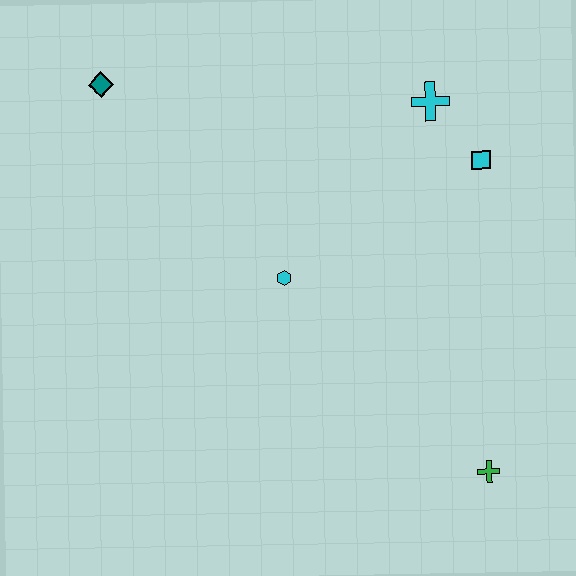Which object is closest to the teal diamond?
The cyan hexagon is closest to the teal diamond.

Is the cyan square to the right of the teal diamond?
Yes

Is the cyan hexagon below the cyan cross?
Yes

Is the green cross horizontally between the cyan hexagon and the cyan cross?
No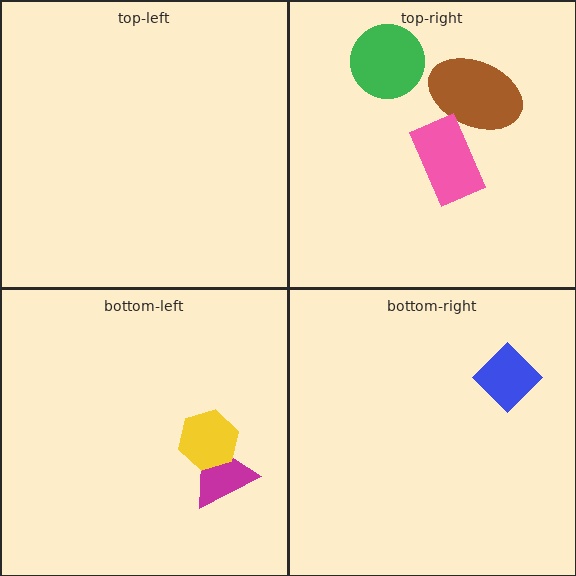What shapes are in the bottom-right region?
The blue diamond.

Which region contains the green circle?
The top-right region.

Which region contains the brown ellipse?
The top-right region.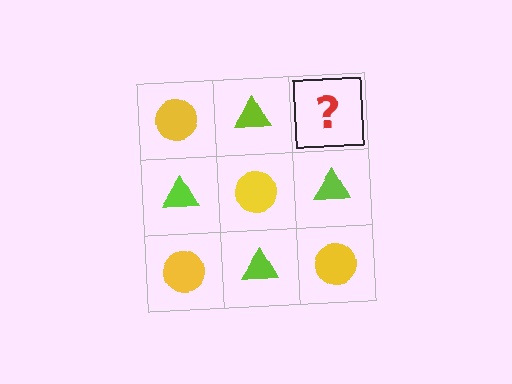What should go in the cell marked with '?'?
The missing cell should contain a yellow circle.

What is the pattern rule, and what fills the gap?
The rule is that it alternates yellow circle and lime triangle in a checkerboard pattern. The gap should be filled with a yellow circle.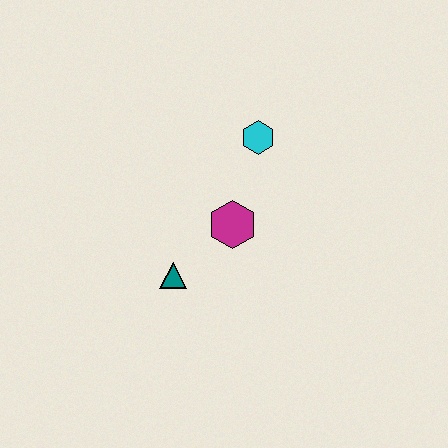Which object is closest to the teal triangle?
The magenta hexagon is closest to the teal triangle.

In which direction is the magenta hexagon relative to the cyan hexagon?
The magenta hexagon is below the cyan hexagon.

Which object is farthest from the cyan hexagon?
The teal triangle is farthest from the cyan hexagon.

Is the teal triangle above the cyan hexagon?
No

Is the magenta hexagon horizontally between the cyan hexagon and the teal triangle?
Yes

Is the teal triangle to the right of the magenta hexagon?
No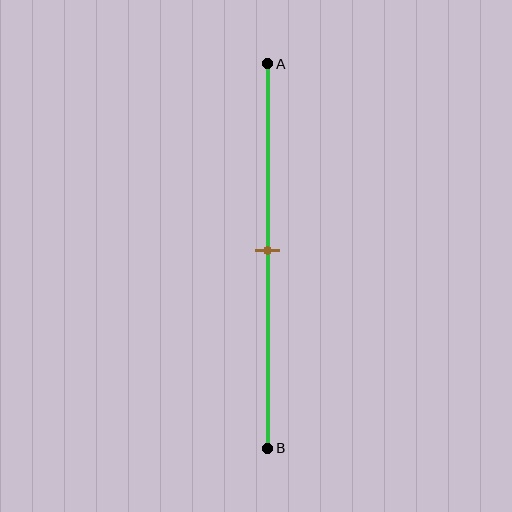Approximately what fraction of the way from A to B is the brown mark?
The brown mark is approximately 50% of the way from A to B.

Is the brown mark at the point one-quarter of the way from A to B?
No, the mark is at about 50% from A, not at the 25% one-quarter point.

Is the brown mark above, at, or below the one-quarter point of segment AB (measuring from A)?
The brown mark is below the one-quarter point of segment AB.